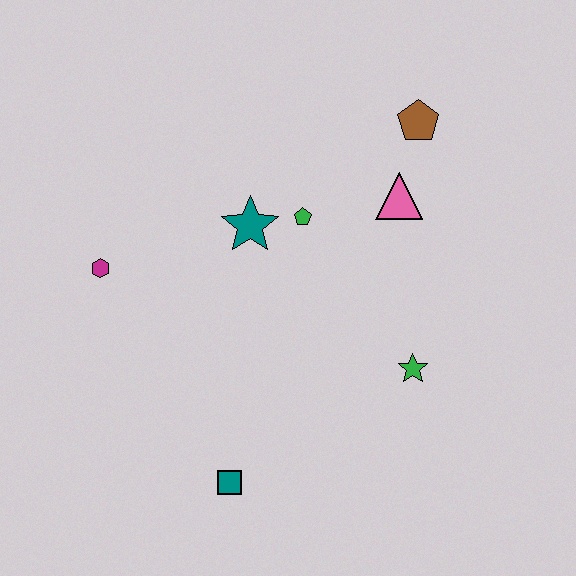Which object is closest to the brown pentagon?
The pink triangle is closest to the brown pentagon.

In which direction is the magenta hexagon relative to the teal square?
The magenta hexagon is above the teal square.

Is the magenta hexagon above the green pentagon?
No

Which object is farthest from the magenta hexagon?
The brown pentagon is farthest from the magenta hexagon.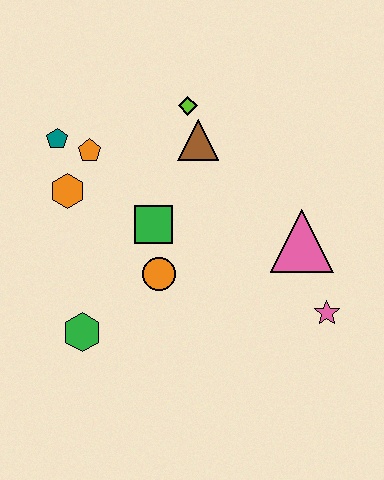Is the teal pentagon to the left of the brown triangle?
Yes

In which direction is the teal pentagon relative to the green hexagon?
The teal pentagon is above the green hexagon.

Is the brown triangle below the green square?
No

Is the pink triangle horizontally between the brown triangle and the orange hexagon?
No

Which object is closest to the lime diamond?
The brown triangle is closest to the lime diamond.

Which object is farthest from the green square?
The pink star is farthest from the green square.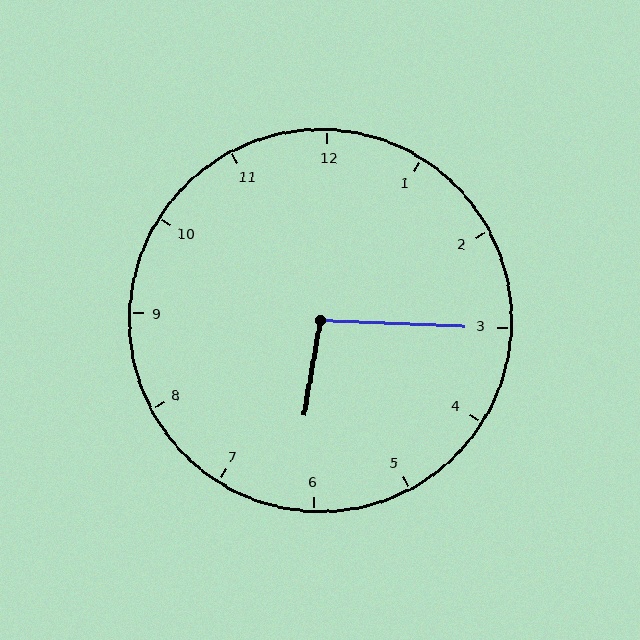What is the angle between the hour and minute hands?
Approximately 98 degrees.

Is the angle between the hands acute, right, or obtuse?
It is obtuse.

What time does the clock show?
6:15.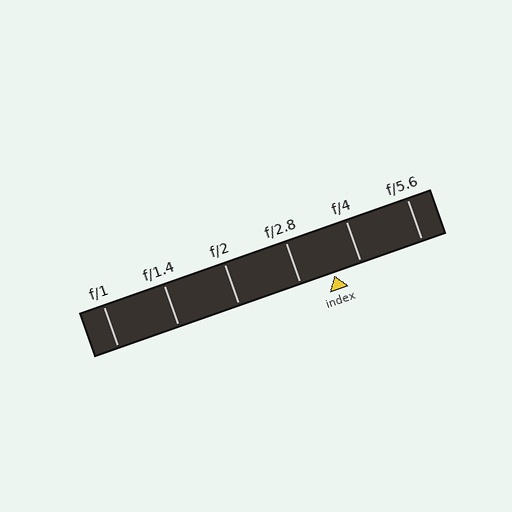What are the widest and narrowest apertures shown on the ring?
The widest aperture shown is f/1 and the narrowest is f/5.6.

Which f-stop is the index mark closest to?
The index mark is closest to f/4.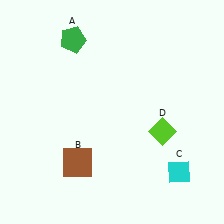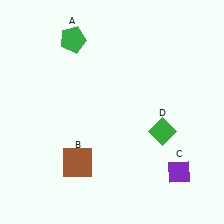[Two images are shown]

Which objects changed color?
C changed from cyan to purple. D changed from lime to green.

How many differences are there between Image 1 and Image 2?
There are 2 differences between the two images.